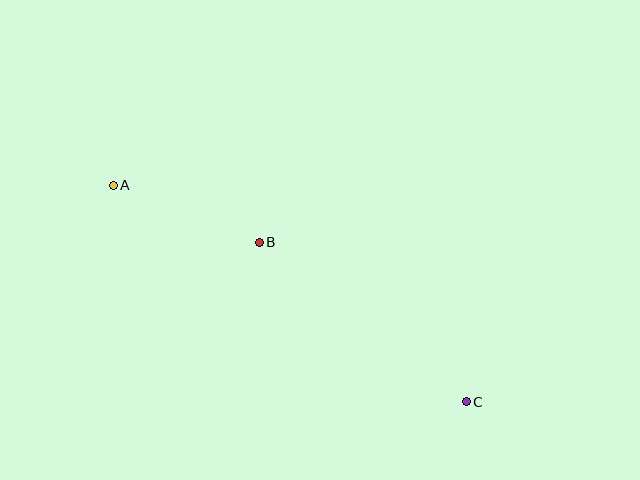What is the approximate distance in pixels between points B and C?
The distance between B and C is approximately 261 pixels.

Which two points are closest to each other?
Points A and B are closest to each other.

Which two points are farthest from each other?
Points A and C are farthest from each other.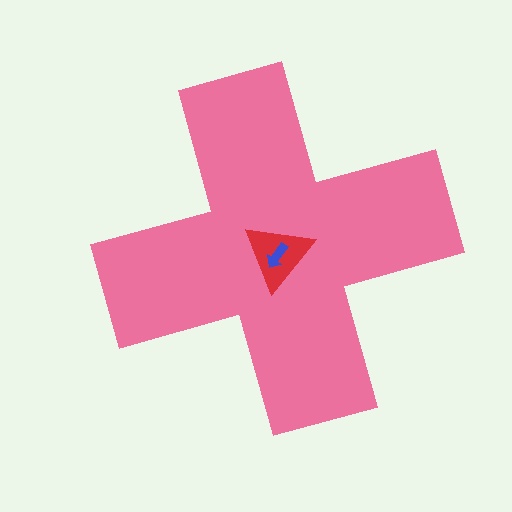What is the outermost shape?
The pink cross.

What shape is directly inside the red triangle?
The blue arrow.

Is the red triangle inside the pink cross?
Yes.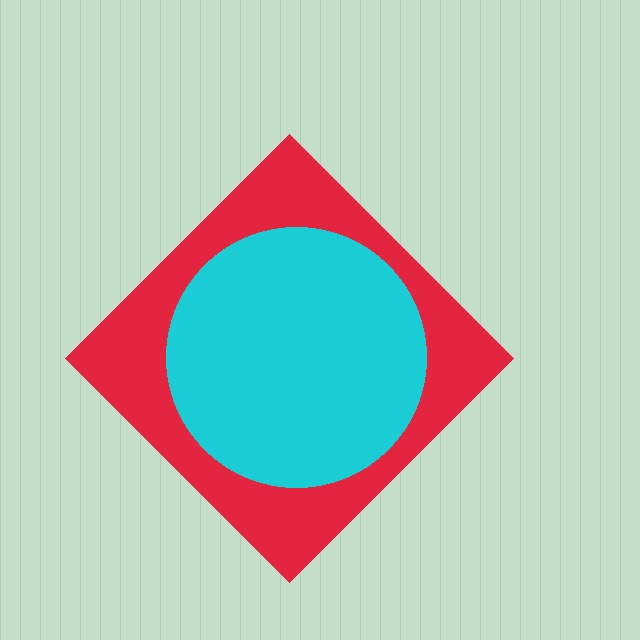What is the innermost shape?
The cyan circle.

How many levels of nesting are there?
2.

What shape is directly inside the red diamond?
The cyan circle.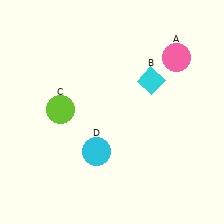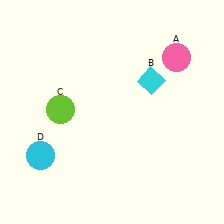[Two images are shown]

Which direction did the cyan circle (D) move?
The cyan circle (D) moved left.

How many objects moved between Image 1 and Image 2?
1 object moved between the two images.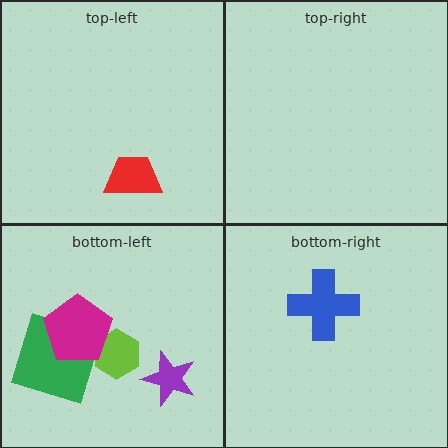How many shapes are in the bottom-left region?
4.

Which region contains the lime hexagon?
The bottom-left region.